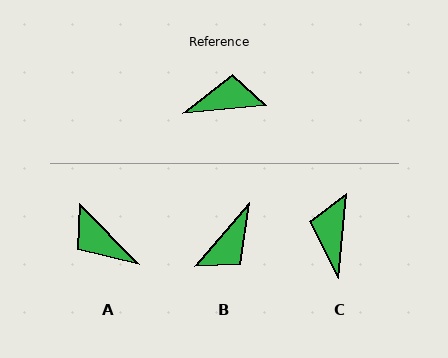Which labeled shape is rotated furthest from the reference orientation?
B, about 136 degrees away.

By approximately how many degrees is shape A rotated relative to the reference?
Approximately 129 degrees counter-clockwise.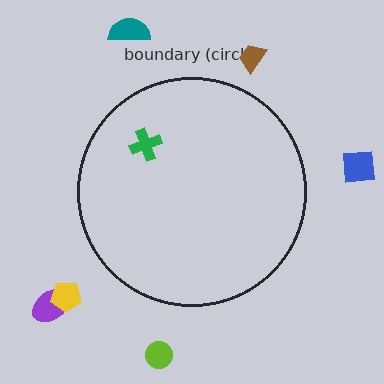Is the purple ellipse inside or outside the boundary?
Outside.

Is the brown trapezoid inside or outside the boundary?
Outside.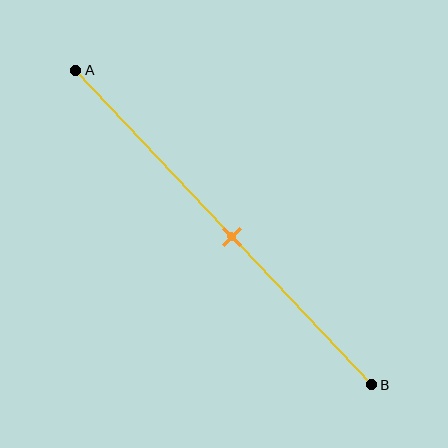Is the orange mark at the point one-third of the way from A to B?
No, the mark is at about 55% from A, not at the 33% one-third point.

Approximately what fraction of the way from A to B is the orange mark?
The orange mark is approximately 55% of the way from A to B.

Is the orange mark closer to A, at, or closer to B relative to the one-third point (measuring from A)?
The orange mark is closer to point B than the one-third point of segment AB.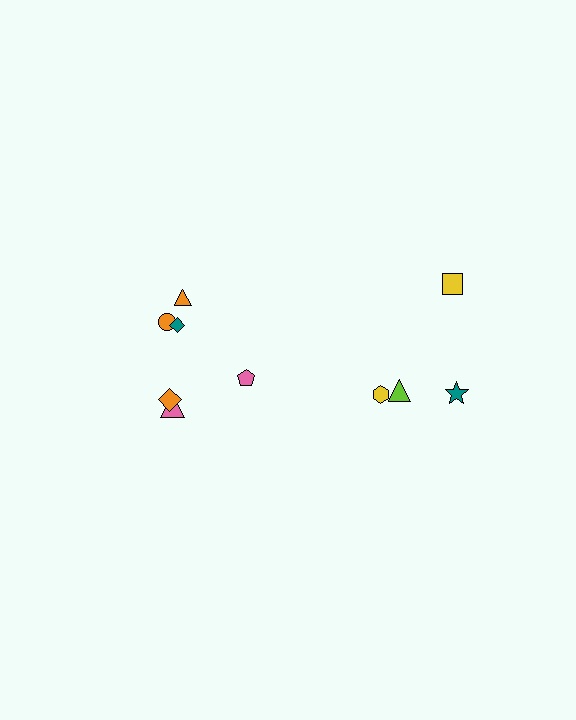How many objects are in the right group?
There are 4 objects.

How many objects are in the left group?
There are 6 objects.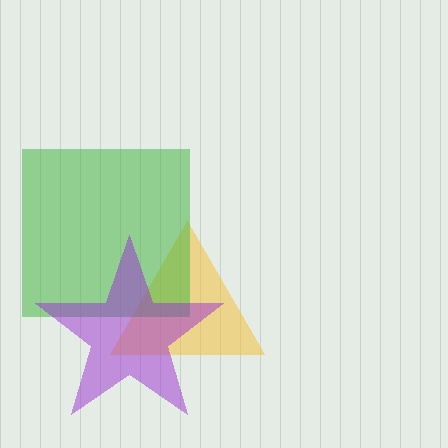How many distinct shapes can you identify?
There are 3 distinct shapes: a yellow triangle, a green square, a purple star.